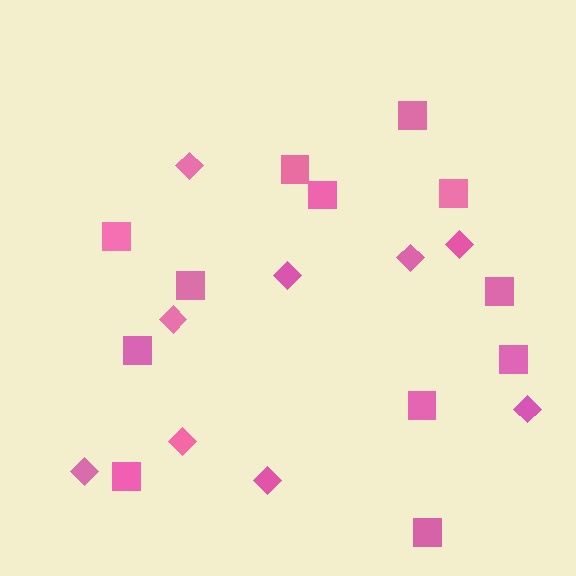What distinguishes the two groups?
There are 2 groups: one group of diamonds (9) and one group of squares (12).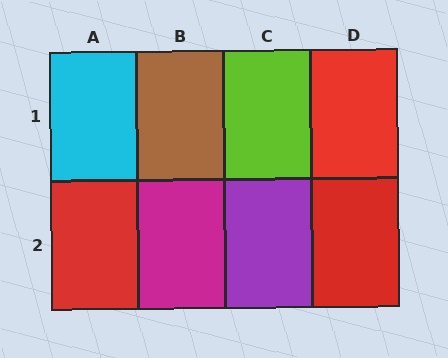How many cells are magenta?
1 cell is magenta.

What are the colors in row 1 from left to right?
Cyan, brown, lime, red.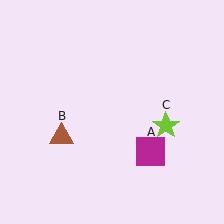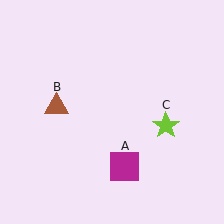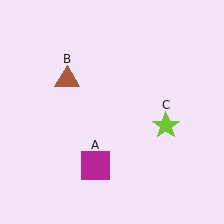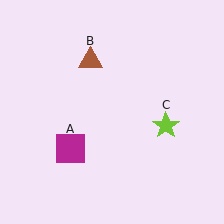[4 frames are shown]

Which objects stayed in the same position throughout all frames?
Lime star (object C) remained stationary.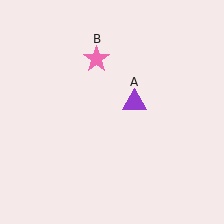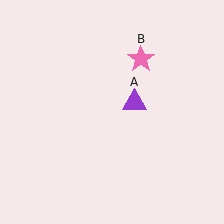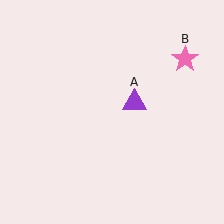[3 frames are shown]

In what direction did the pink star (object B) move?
The pink star (object B) moved right.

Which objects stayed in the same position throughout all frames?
Purple triangle (object A) remained stationary.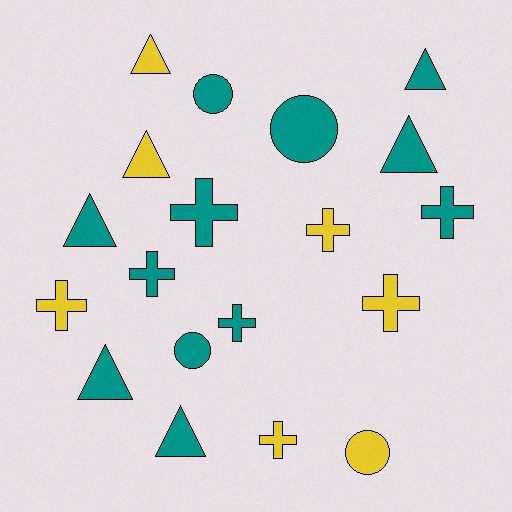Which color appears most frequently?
Teal, with 12 objects.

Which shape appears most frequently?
Cross, with 8 objects.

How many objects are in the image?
There are 19 objects.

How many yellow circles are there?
There is 1 yellow circle.